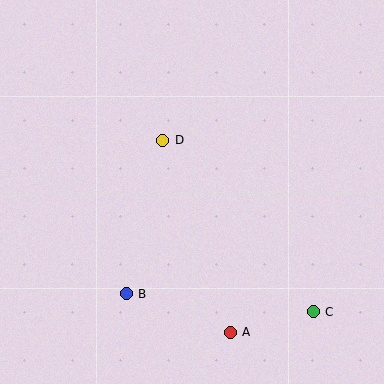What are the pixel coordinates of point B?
Point B is at (126, 294).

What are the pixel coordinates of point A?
Point A is at (230, 332).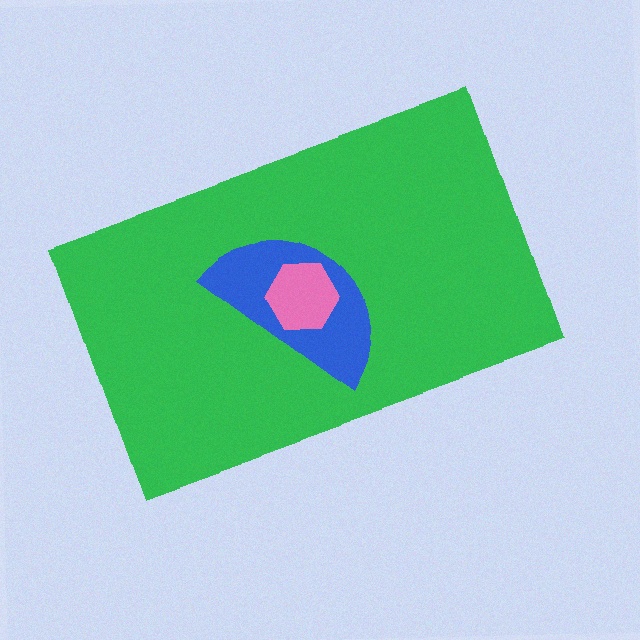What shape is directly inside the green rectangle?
The blue semicircle.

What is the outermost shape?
The green rectangle.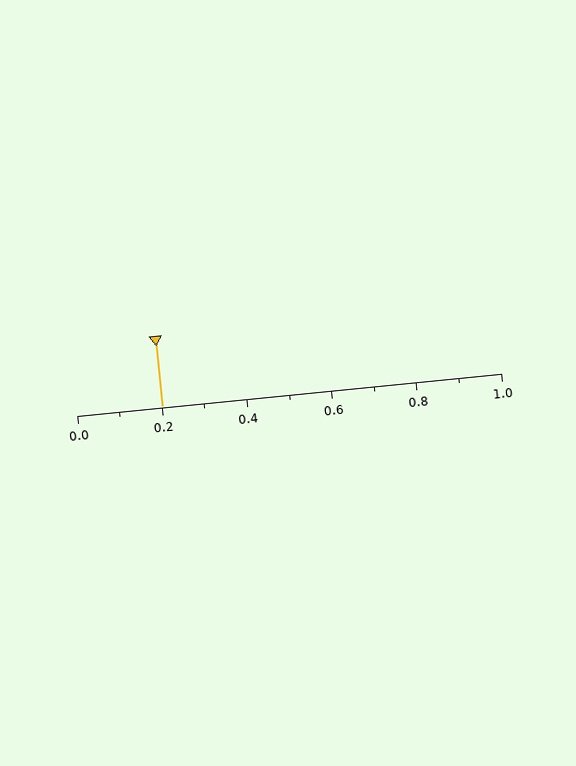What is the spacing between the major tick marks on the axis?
The major ticks are spaced 0.2 apart.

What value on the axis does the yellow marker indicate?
The marker indicates approximately 0.2.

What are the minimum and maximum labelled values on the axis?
The axis runs from 0.0 to 1.0.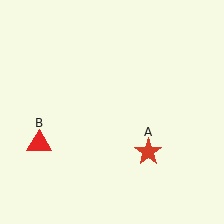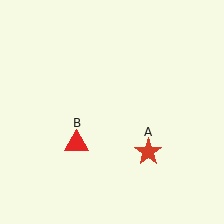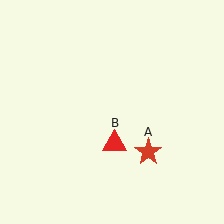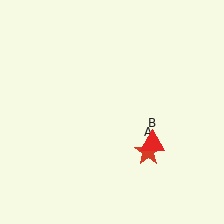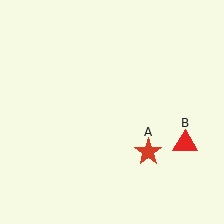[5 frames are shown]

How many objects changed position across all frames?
1 object changed position: red triangle (object B).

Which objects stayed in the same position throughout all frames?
Red star (object A) remained stationary.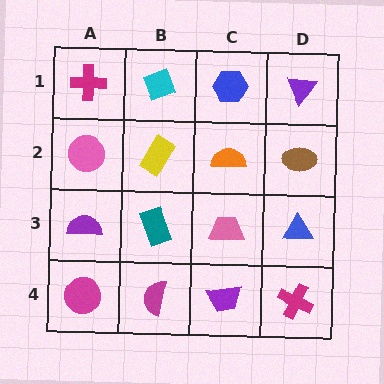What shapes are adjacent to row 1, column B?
A yellow rectangle (row 2, column B), a magenta cross (row 1, column A), a blue hexagon (row 1, column C).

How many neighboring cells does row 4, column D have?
2.